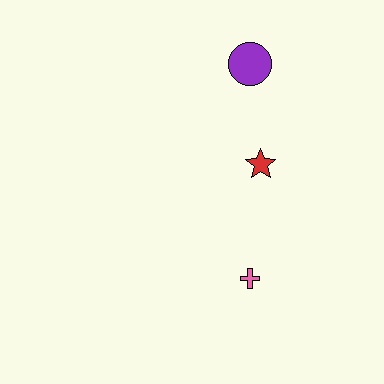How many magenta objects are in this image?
There are no magenta objects.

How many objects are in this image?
There are 3 objects.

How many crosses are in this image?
There is 1 cross.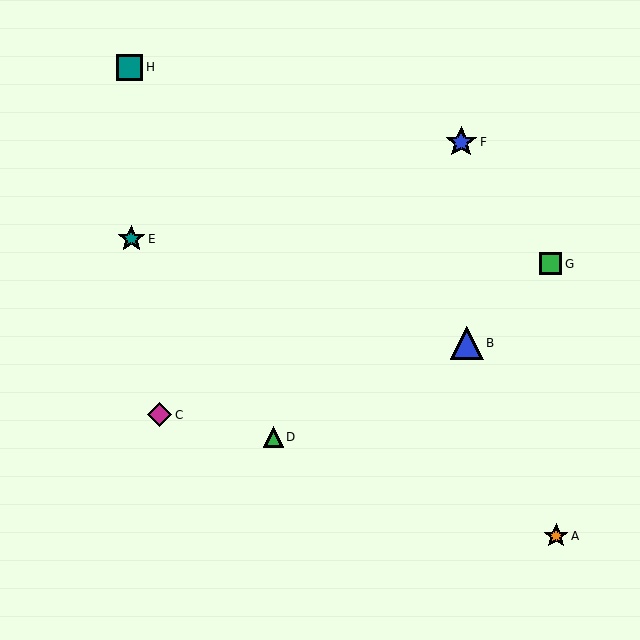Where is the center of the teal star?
The center of the teal star is at (131, 239).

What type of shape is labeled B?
Shape B is a blue triangle.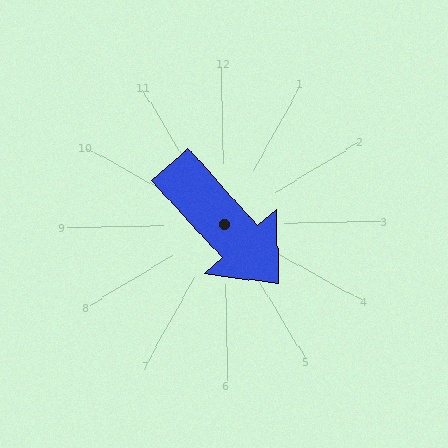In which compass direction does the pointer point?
Southeast.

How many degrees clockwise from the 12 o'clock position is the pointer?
Approximately 139 degrees.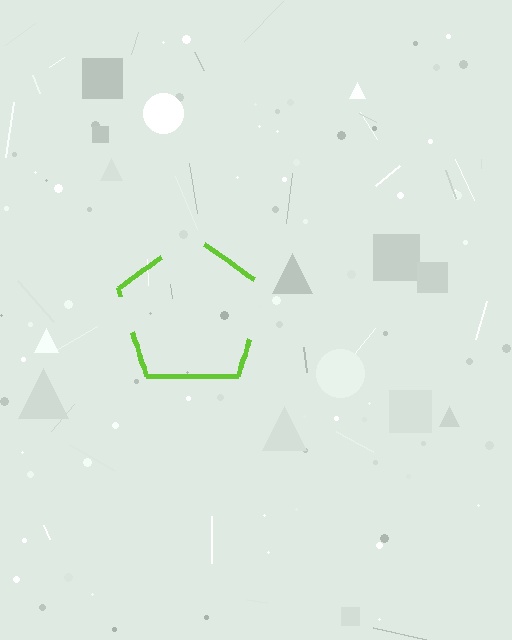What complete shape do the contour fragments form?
The contour fragments form a pentagon.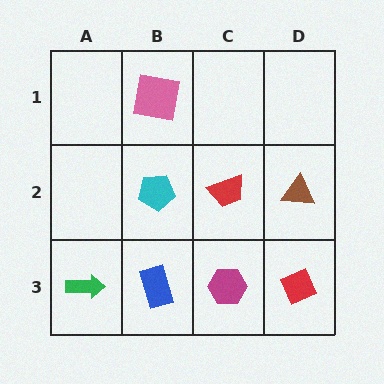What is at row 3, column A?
A green arrow.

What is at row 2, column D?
A brown triangle.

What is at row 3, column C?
A magenta hexagon.